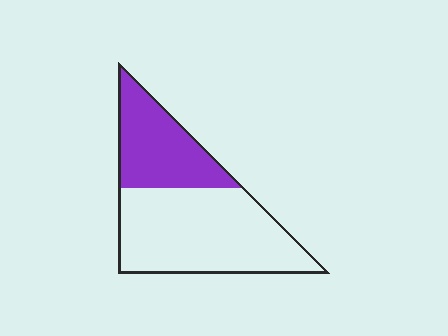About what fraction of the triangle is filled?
About three eighths (3/8).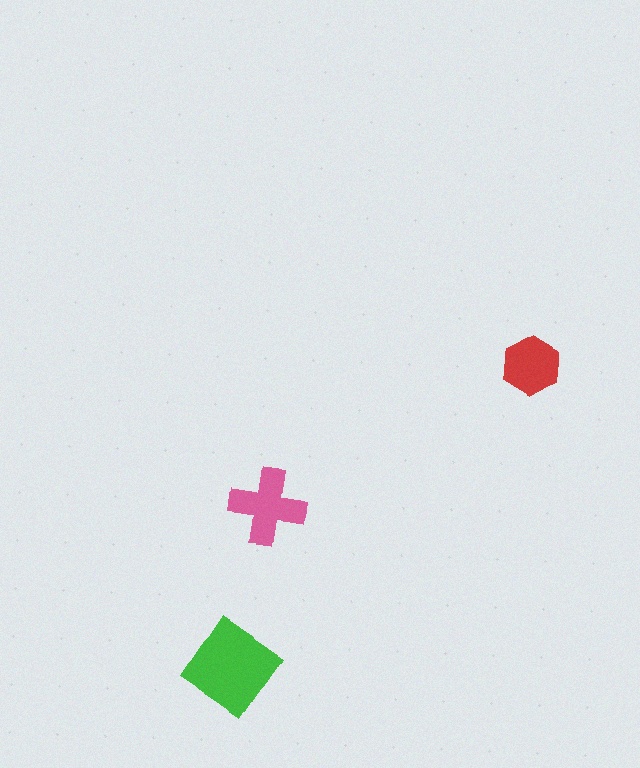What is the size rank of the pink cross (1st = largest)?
2nd.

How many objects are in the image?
There are 3 objects in the image.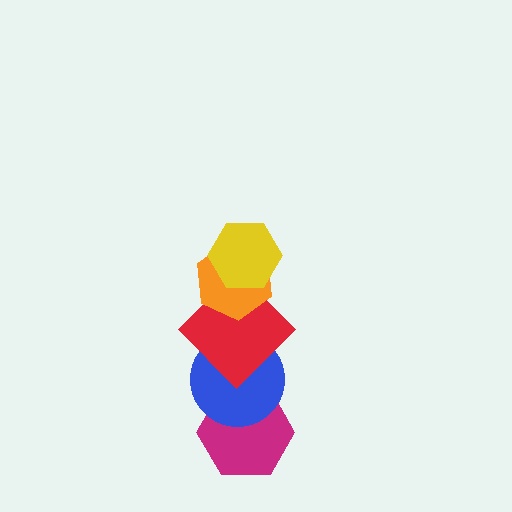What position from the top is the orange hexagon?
The orange hexagon is 2nd from the top.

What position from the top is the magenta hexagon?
The magenta hexagon is 5th from the top.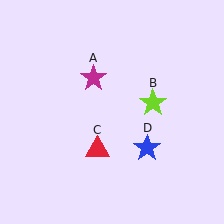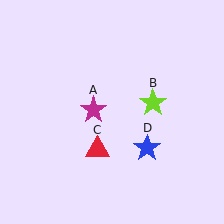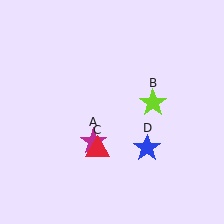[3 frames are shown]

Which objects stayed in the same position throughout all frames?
Lime star (object B) and red triangle (object C) and blue star (object D) remained stationary.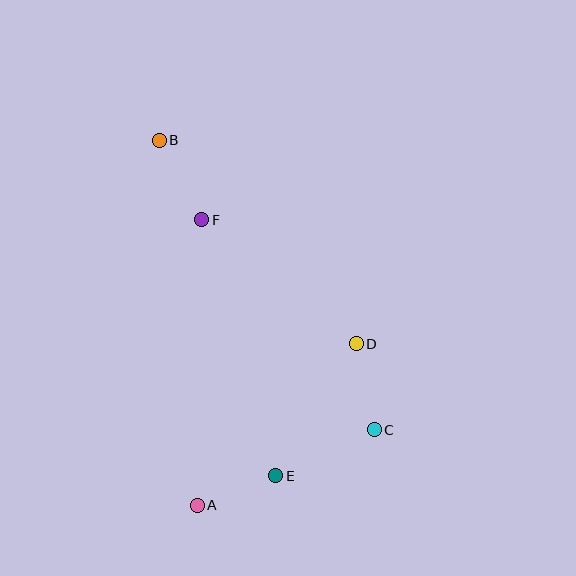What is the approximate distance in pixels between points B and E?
The distance between B and E is approximately 355 pixels.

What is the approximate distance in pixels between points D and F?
The distance between D and F is approximately 198 pixels.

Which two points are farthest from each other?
Points A and B are farthest from each other.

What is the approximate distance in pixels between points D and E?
The distance between D and E is approximately 155 pixels.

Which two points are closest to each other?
Points A and E are closest to each other.